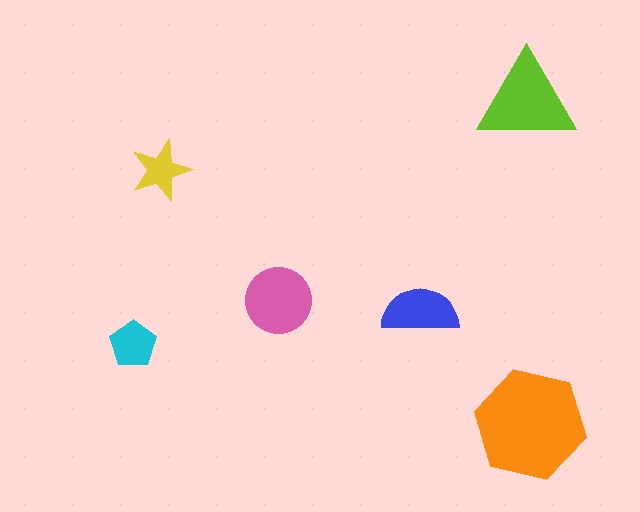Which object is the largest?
The orange hexagon.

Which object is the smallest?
The yellow star.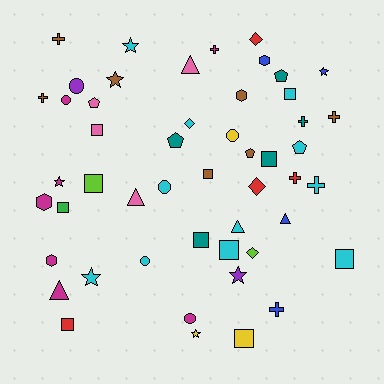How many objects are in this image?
There are 50 objects.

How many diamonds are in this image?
There are 4 diamonds.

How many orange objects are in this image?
There are no orange objects.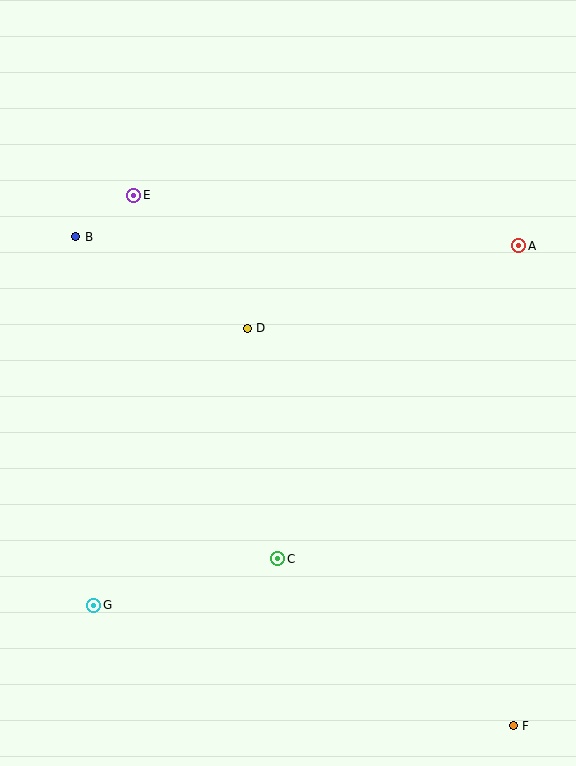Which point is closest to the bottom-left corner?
Point G is closest to the bottom-left corner.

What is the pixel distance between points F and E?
The distance between F and E is 652 pixels.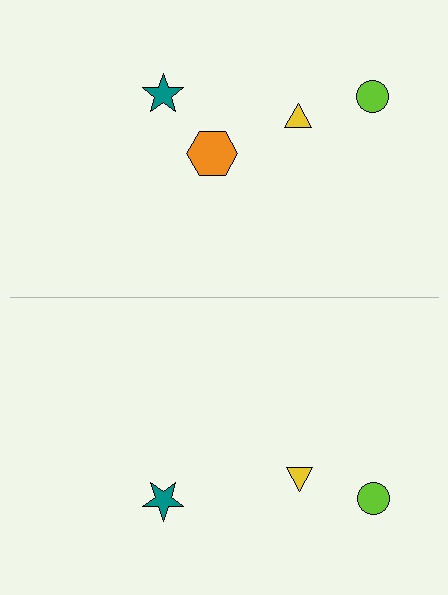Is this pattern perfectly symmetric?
No, the pattern is not perfectly symmetric. A orange hexagon is missing from the bottom side.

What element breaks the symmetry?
A orange hexagon is missing from the bottom side.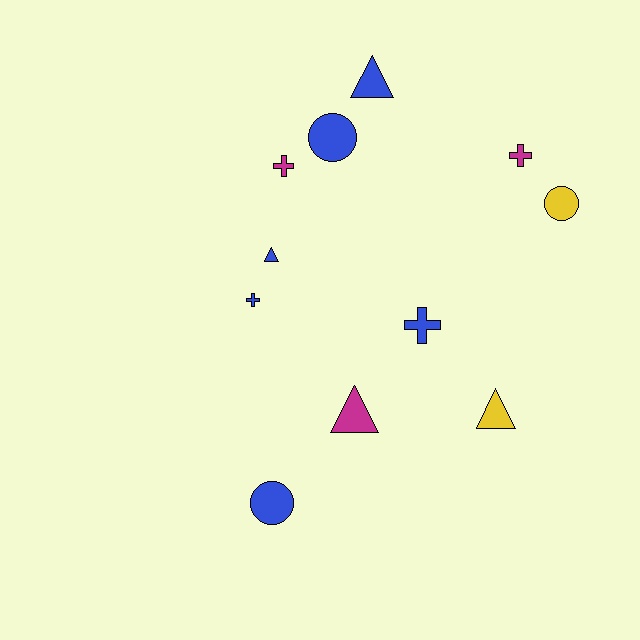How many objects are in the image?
There are 11 objects.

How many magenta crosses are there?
There are 2 magenta crosses.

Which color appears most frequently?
Blue, with 6 objects.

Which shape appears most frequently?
Triangle, with 4 objects.